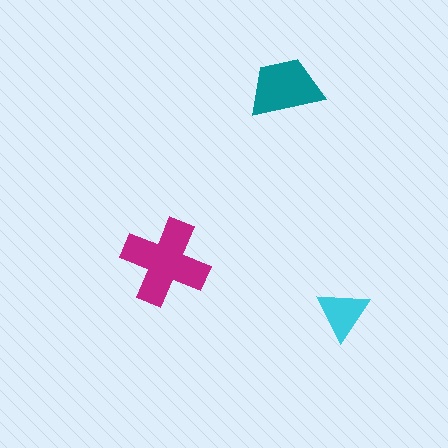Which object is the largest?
The magenta cross.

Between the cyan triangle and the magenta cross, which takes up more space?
The magenta cross.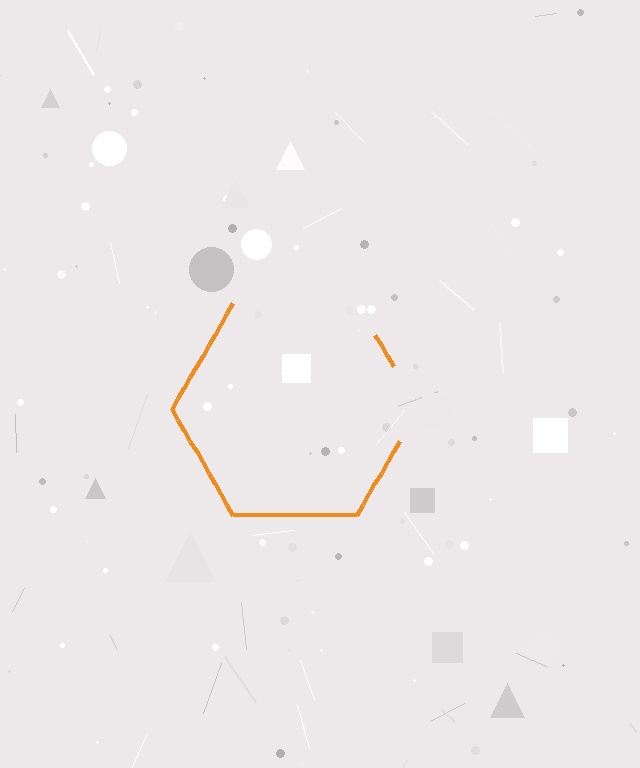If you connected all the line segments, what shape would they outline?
They would outline a hexagon.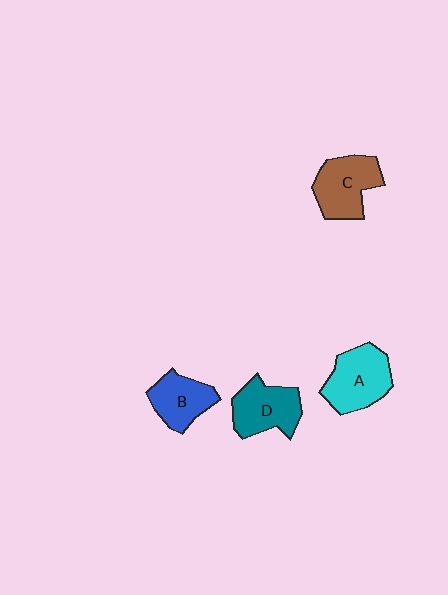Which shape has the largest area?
Shape A (cyan).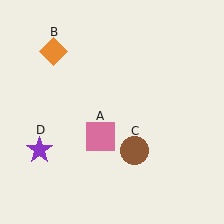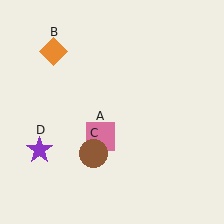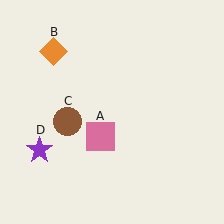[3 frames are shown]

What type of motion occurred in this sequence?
The brown circle (object C) rotated clockwise around the center of the scene.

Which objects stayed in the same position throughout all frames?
Pink square (object A) and orange diamond (object B) and purple star (object D) remained stationary.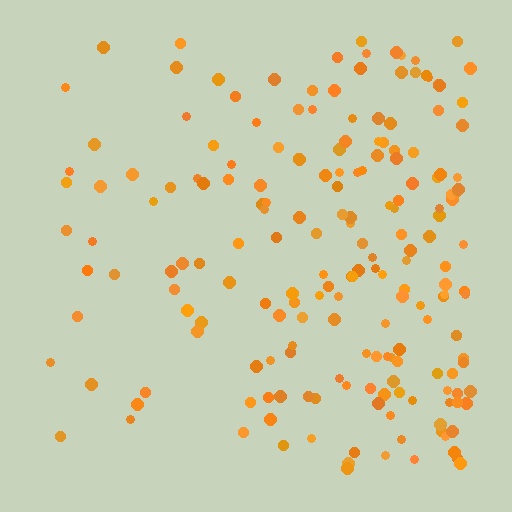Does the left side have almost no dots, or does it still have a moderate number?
Still a moderate number, just noticeably fewer than the right.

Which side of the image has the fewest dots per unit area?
The left.